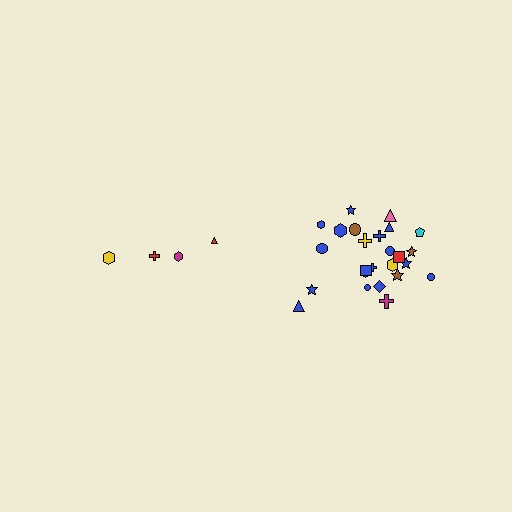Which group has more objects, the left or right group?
The right group.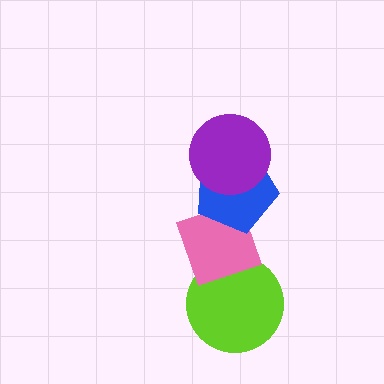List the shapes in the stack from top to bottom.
From top to bottom: the purple circle, the blue pentagon, the pink diamond, the lime circle.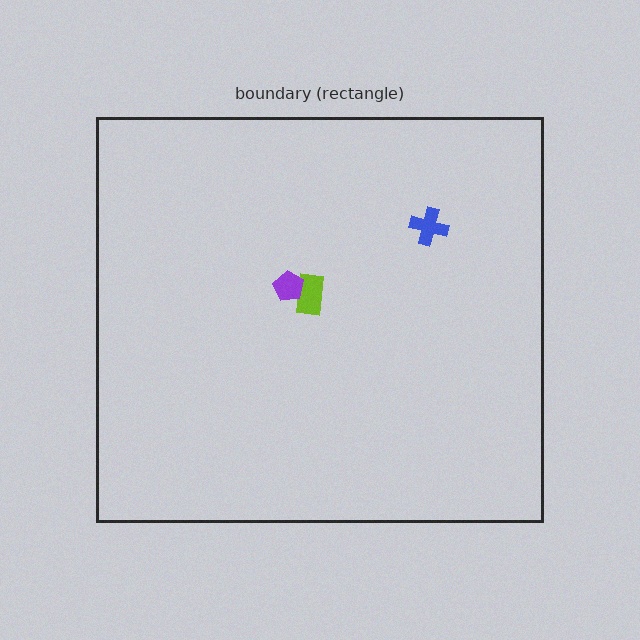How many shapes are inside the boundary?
3 inside, 0 outside.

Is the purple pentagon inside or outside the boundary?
Inside.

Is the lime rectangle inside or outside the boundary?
Inside.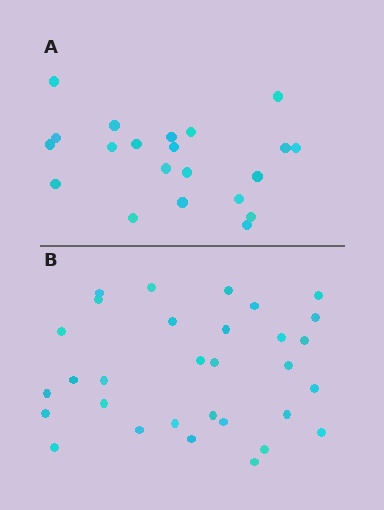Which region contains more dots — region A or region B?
Region B (the bottom region) has more dots.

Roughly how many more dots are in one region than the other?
Region B has roughly 10 or so more dots than region A.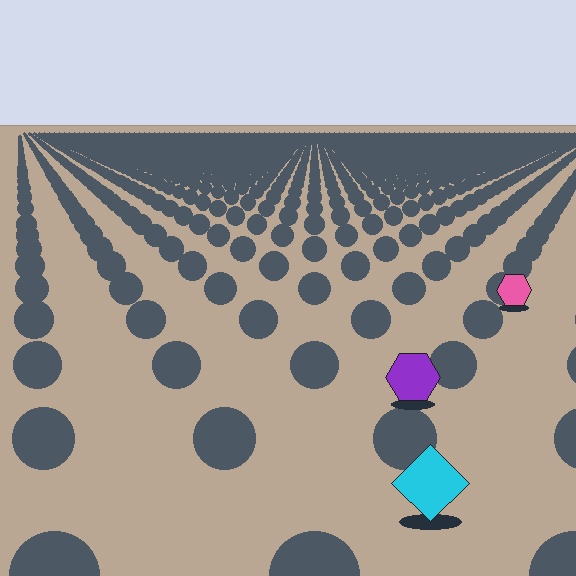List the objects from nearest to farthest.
From nearest to farthest: the cyan diamond, the purple hexagon, the pink hexagon.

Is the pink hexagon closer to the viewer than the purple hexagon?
No. The purple hexagon is closer — you can tell from the texture gradient: the ground texture is coarser near it.